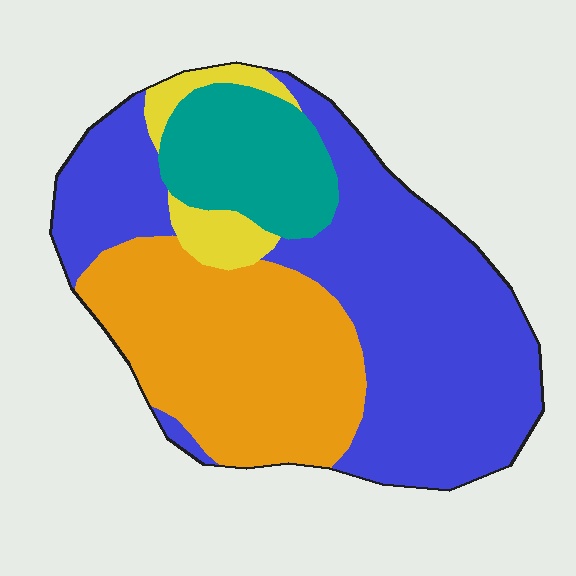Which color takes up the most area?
Blue, at roughly 50%.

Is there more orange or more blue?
Blue.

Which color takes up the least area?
Yellow, at roughly 5%.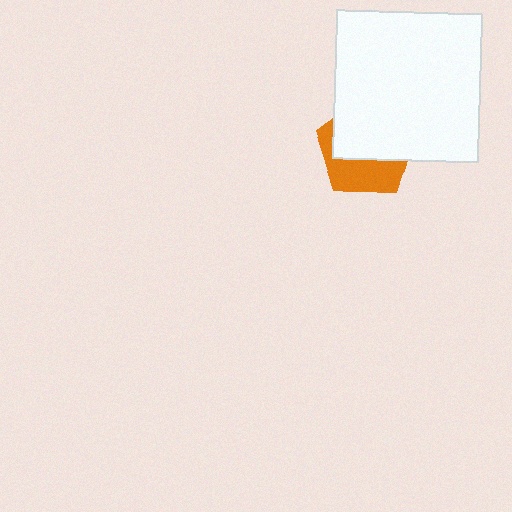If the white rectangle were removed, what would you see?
You would see the complete orange pentagon.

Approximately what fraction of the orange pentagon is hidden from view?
Roughly 59% of the orange pentagon is hidden behind the white rectangle.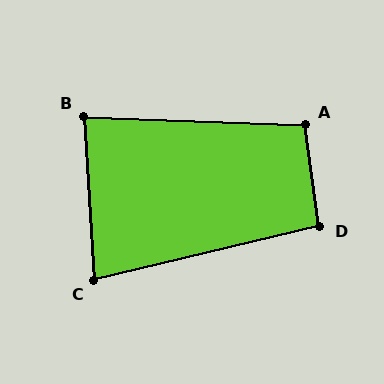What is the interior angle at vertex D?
Approximately 96 degrees (obtuse).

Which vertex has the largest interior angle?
A, at approximately 100 degrees.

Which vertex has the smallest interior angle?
C, at approximately 80 degrees.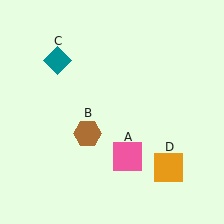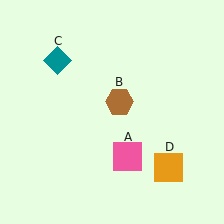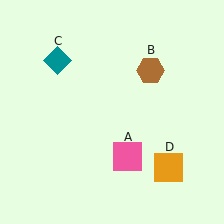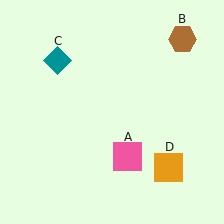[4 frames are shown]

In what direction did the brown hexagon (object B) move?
The brown hexagon (object B) moved up and to the right.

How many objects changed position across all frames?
1 object changed position: brown hexagon (object B).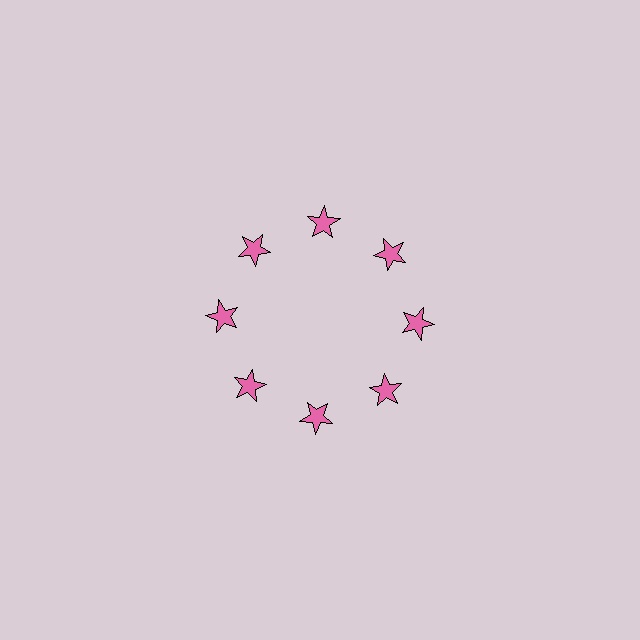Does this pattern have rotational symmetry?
Yes, this pattern has 8-fold rotational symmetry. It looks the same after rotating 45 degrees around the center.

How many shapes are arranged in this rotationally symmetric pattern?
There are 8 shapes, arranged in 8 groups of 1.